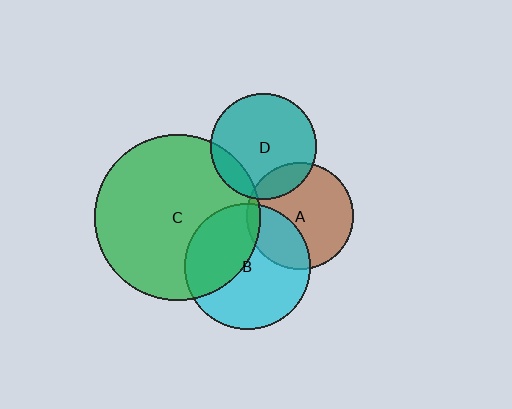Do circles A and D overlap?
Yes.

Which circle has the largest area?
Circle C (green).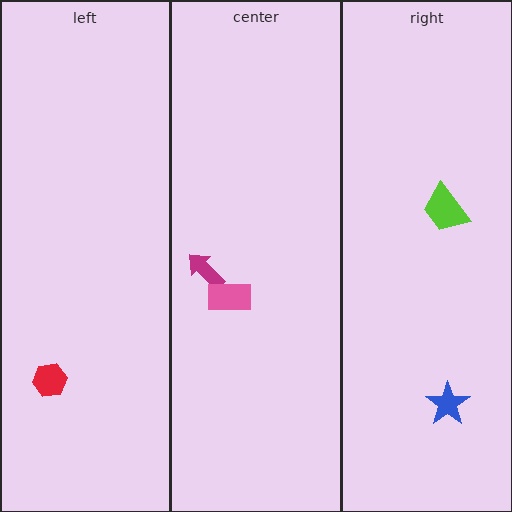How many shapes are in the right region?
2.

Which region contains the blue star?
The right region.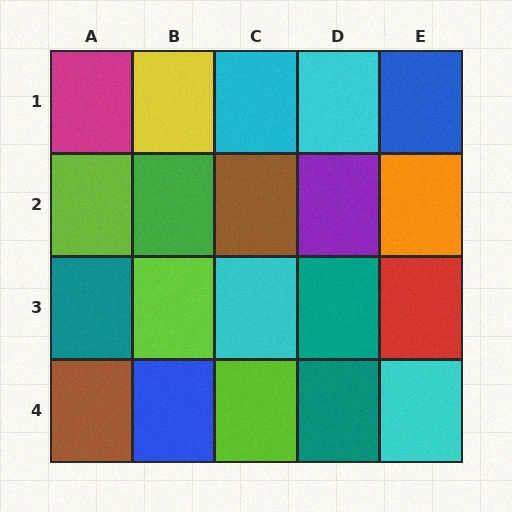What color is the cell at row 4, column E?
Cyan.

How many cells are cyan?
4 cells are cyan.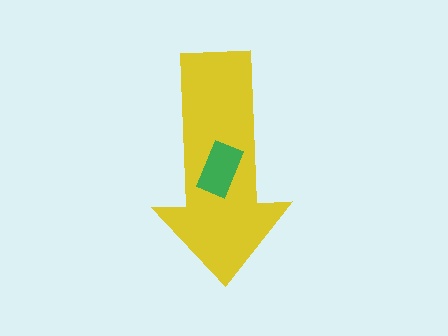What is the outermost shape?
The yellow arrow.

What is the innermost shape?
The green rectangle.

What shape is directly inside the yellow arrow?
The green rectangle.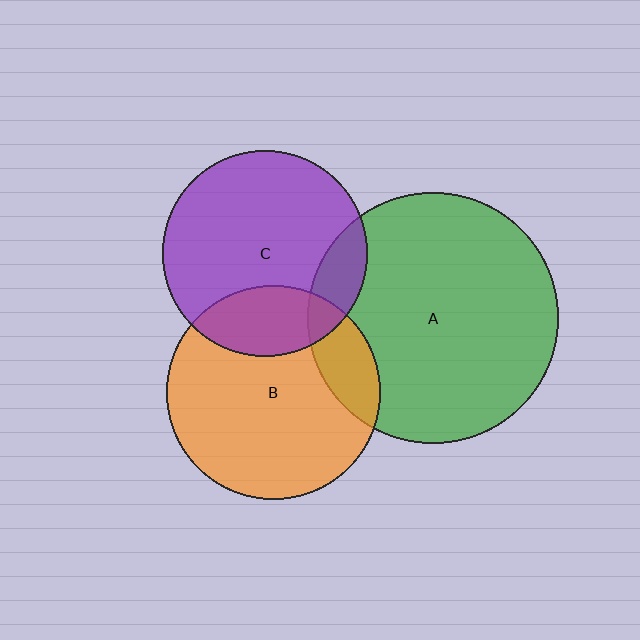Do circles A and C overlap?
Yes.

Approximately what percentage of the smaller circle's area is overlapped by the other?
Approximately 15%.